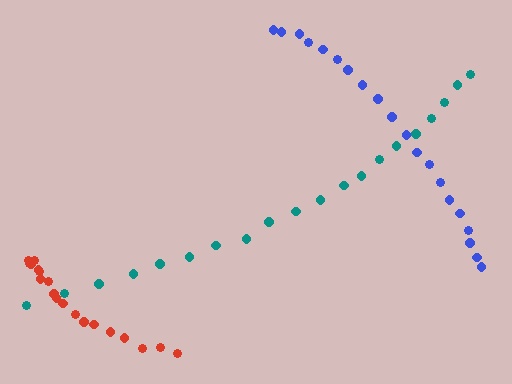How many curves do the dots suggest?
There are 3 distinct paths.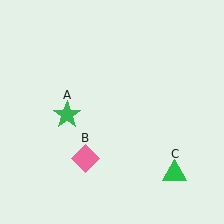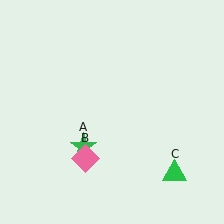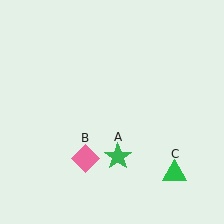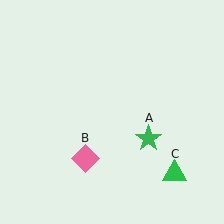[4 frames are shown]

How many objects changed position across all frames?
1 object changed position: green star (object A).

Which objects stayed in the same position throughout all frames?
Pink diamond (object B) and green triangle (object C) remained stationary.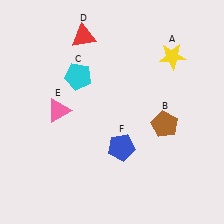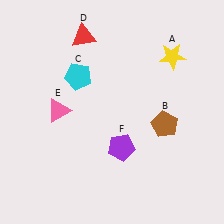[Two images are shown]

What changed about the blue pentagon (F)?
In Image 1, F is blue. In Image 2, it changed to purple.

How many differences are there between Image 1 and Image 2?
There is 1 difference between the two images.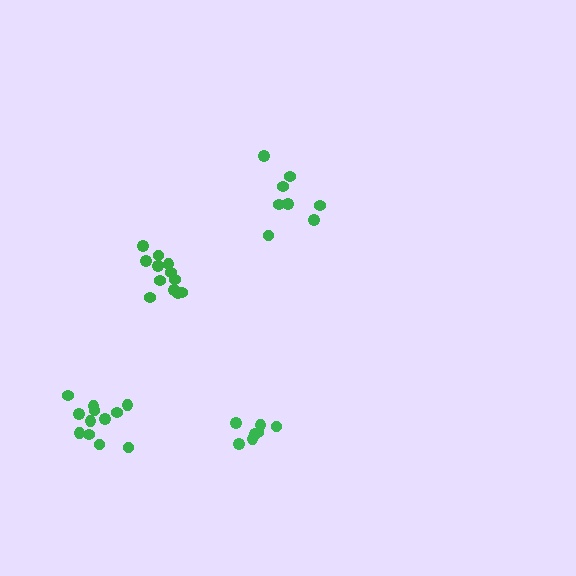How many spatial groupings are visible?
There are 4 spatial groupings.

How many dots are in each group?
Group 1: 7 dots, Group 2: 12 dots, Group 3: 8 dots, Group 4: 12 dots (39 total).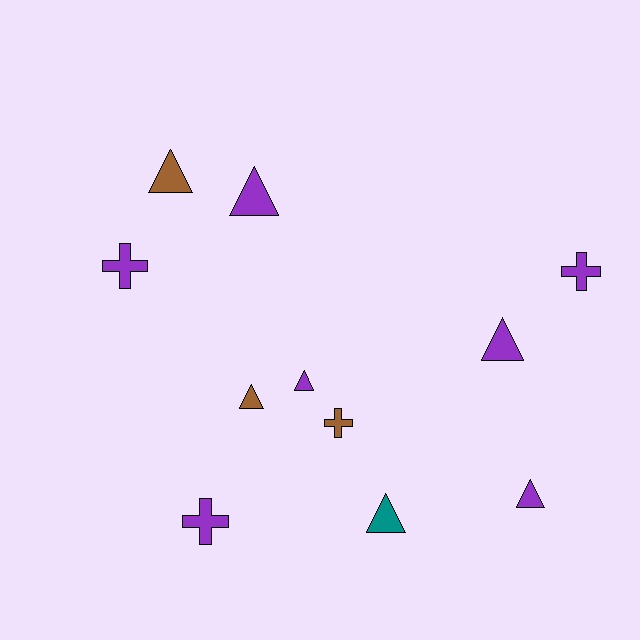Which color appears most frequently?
Purple, with 7 objects.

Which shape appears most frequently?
Triangle, with 7 objects.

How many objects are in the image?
There are 11 objects.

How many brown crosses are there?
There is 1 brown cross.